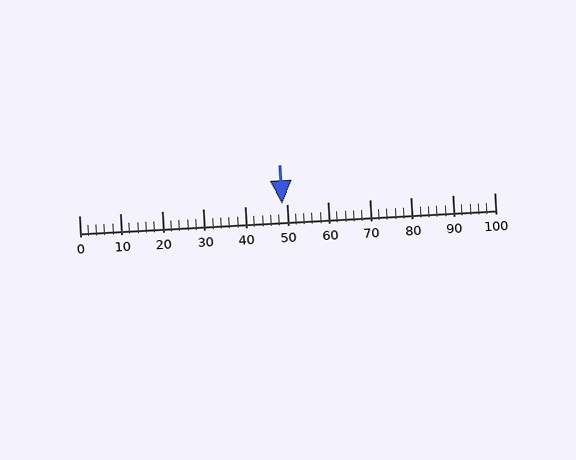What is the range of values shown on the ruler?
The ruler shows values from 0 to 100.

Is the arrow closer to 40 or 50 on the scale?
The arrow is closer to 50.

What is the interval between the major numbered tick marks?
The major tick marks are spaced 10 units apart.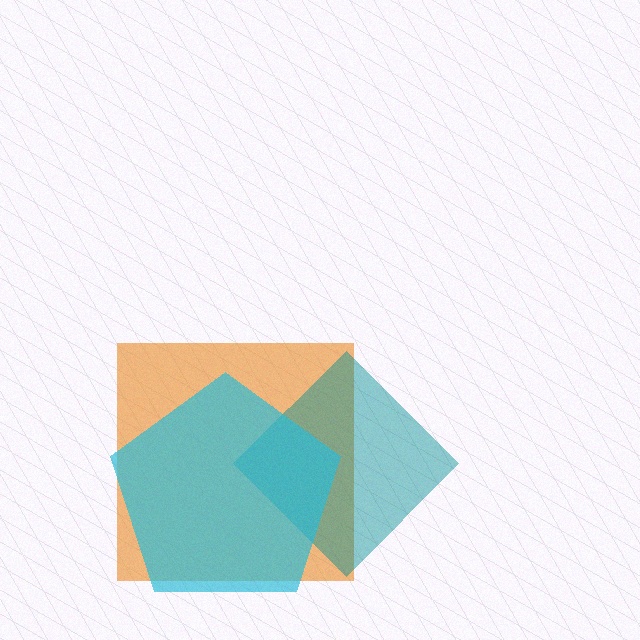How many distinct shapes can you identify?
There are 3 distinct shapes: an orange square, a teal diamond, a cyan pentagon.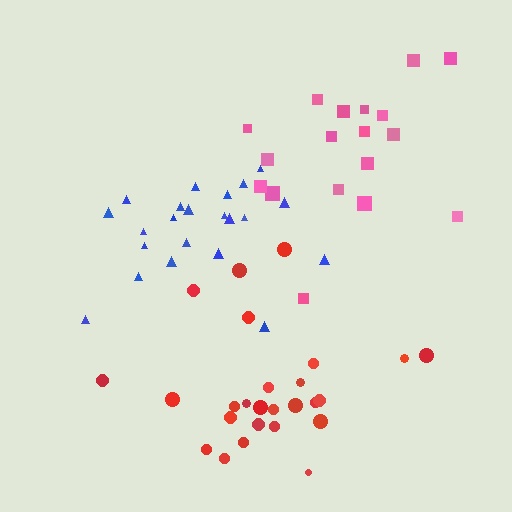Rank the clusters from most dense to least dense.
red, blue, pink.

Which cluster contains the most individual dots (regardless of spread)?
Red (26).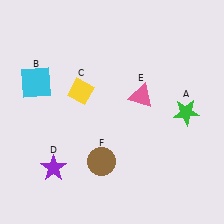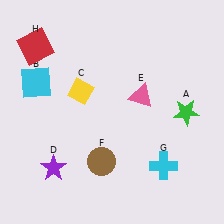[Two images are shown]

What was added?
A cyan cross (G), a red square (H) were added in Image 2.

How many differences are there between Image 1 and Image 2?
There are 2 differences between the two images.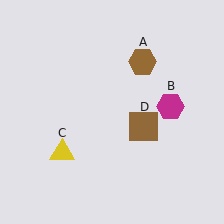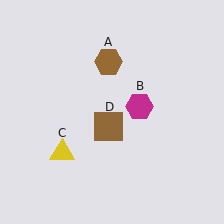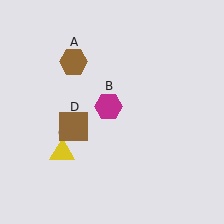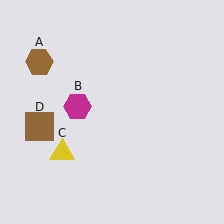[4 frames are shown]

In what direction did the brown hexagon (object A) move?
The brown hexagon (object A) moved left.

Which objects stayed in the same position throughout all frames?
Yellow triangle (object C) remained stationary.